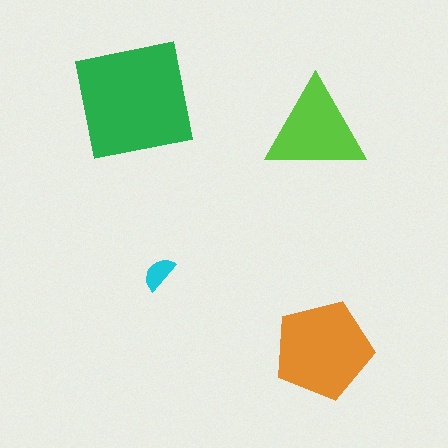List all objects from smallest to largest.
The cyan semicircle, the lime triangle, the orange pentagon, the green square.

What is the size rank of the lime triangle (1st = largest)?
3rd.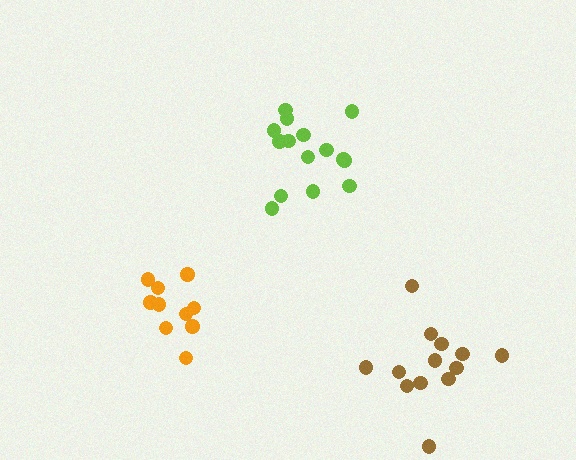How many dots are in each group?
Group 1: 10 dots, Group 2: 15 dots, Group 3: 13 dots (38 total).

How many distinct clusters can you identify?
There are 3 distinct clusters.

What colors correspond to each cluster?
The clusters are colored: orange, lime, brown.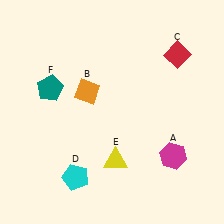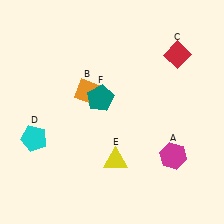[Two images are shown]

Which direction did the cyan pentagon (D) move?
The cyan pentagon (D) moved left.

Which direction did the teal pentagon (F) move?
The teal pentagon (F) moved right.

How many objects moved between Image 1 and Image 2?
2 objects moved between the two images.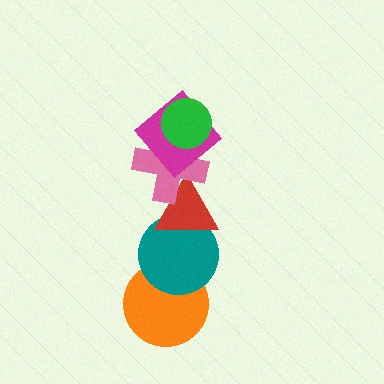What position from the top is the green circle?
The green circle is 1st from the top.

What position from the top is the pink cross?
The pink cross is 3rd from the top.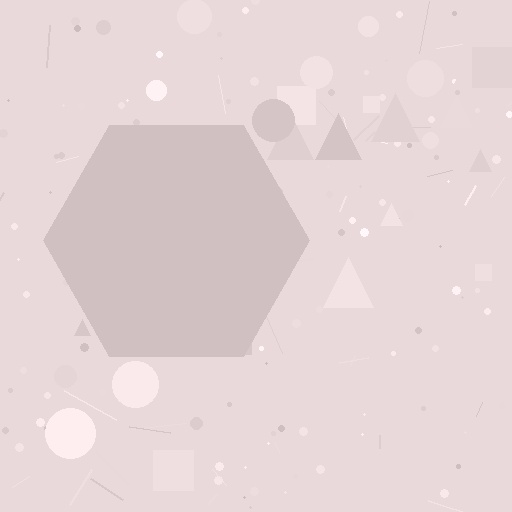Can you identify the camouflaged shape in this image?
The camouflaged shape is a hexagon.